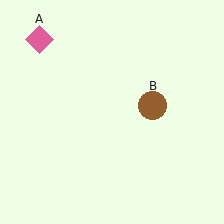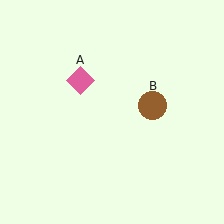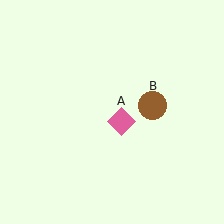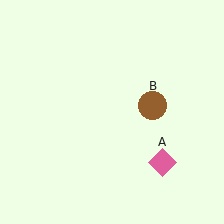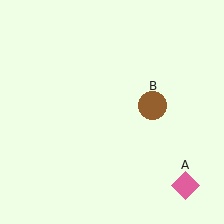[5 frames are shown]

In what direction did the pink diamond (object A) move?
The pink diamond (object A) moved down and to the right.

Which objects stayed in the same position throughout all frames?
Brown circle (object B) remained stationary.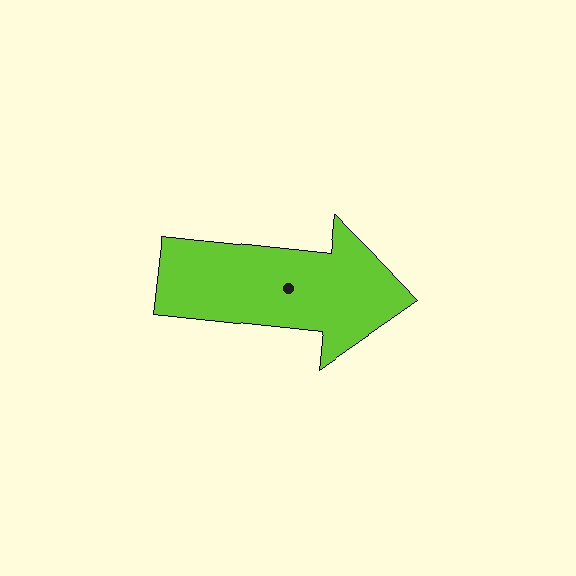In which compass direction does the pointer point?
East.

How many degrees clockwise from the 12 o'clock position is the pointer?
Approximately 96 degrees.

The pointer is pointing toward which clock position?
Roughly 3 o'clock.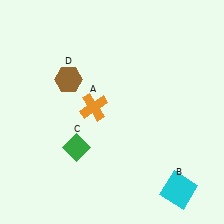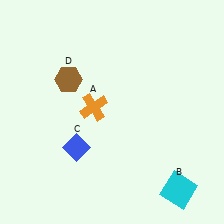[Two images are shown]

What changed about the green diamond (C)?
In Image 1, C is green. In Image 2, it changed to blue.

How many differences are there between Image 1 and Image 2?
There is 1 difference between the two images.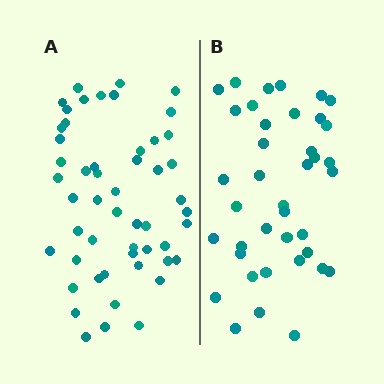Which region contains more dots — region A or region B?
Region A (the left region) has more dots.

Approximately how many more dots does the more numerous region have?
Region A has approximately 15 more dots than region B.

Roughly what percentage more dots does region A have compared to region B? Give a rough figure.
About 35% more.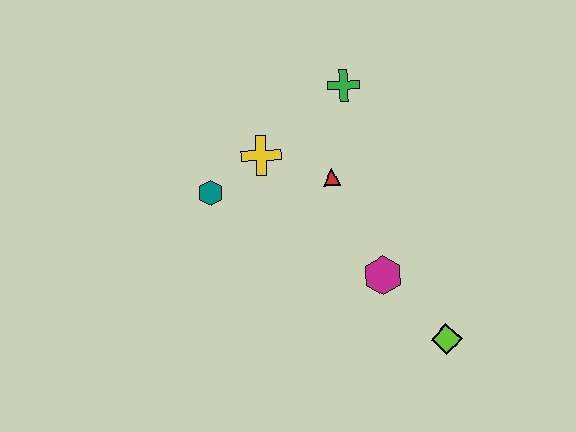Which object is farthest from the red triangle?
The lime diamond is farthest from the red triangle.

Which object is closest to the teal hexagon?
The yellow cross is closest to the teal hexagon.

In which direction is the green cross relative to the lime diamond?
The green cross is above the lime diamond.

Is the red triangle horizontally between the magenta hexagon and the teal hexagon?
Yes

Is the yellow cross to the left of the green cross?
Yes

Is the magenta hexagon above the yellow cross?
No